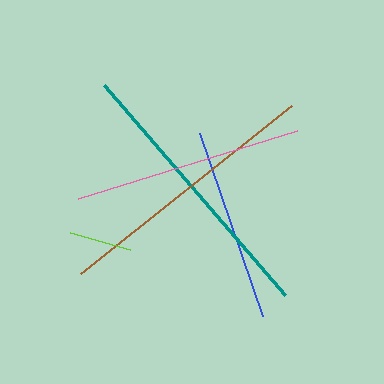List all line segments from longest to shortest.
From longest to shortest: teal, brown, pink, blue, lime.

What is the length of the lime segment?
The lime segment is approximately 62 pixels long.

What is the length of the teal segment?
The teal segment is approximately 278 pixels long.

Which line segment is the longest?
The teal line is the longest at approximately 278 pixels.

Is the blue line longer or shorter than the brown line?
The brown line is longer than the blue line.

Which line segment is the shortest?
The lime line is the shortest at approximately 62 pixels.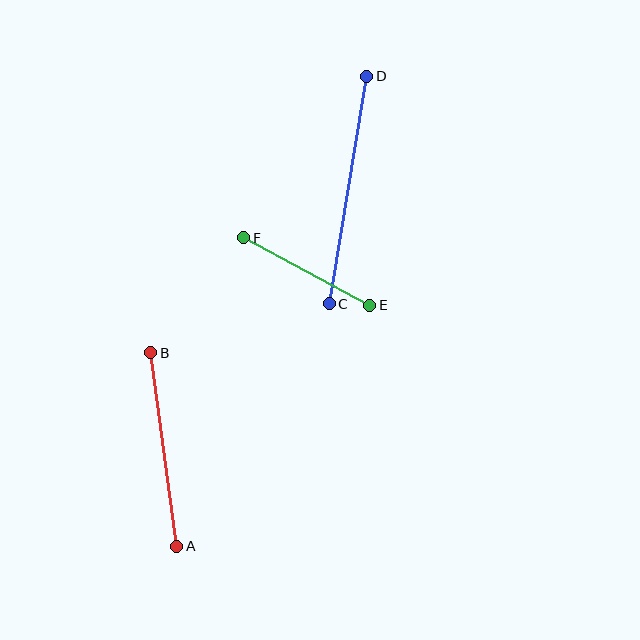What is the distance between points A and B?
The distance is approximately 195 pixels.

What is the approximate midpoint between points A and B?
The midpoint is at approximately (164, 450) pixels.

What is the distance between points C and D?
The distance is approximately 230 pixels.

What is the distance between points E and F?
The distance is approximately 143 pixels.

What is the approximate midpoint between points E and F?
The midpoint is at approximately (307, 271) pixels.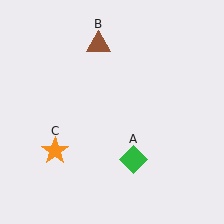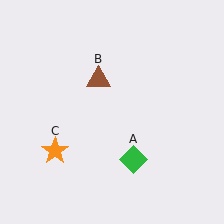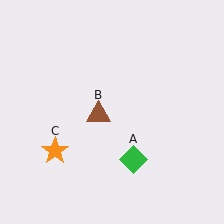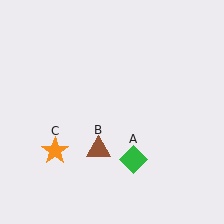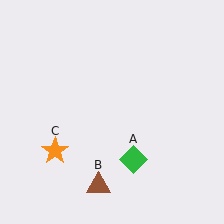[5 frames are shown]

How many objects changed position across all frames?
1 object changed position: brown triangle (object B).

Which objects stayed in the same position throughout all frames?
Green diamond (object A) and orange star (object C) remained stationary.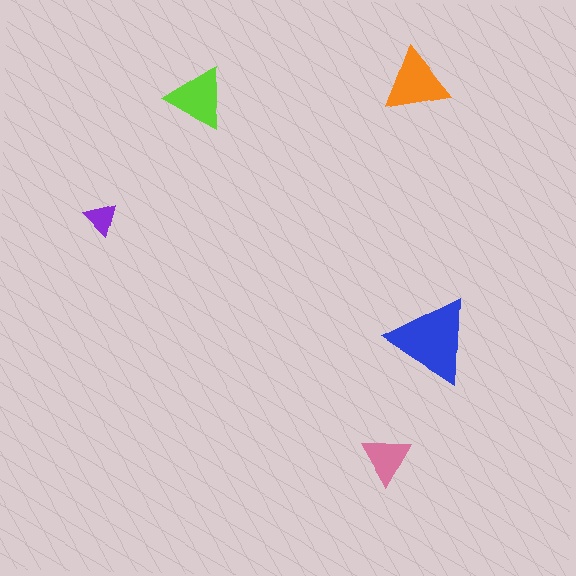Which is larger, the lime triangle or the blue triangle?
The blue one.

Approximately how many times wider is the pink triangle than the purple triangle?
About 1.5 times wider.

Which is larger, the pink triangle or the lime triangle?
The lime one.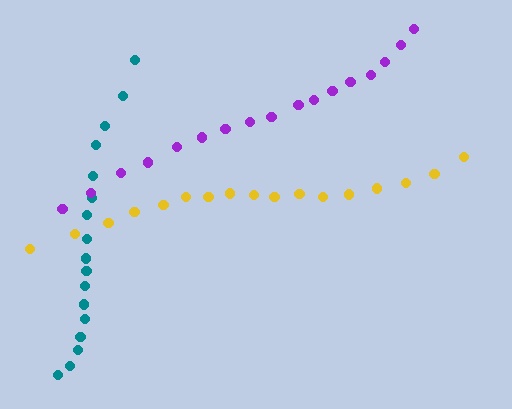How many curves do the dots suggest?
There are 3 distinct paths.